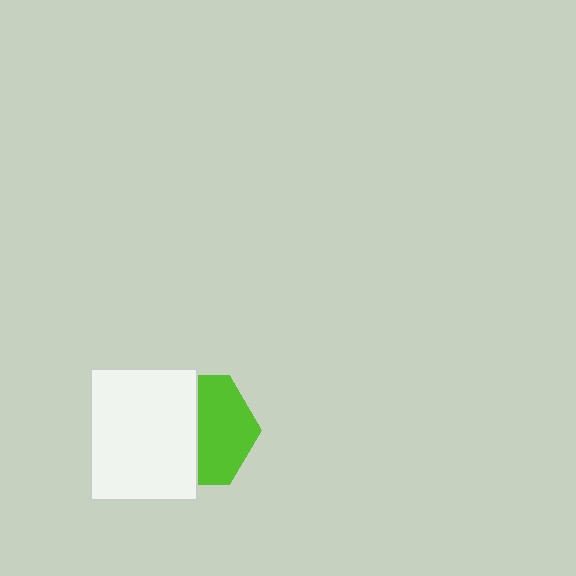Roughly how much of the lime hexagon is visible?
About half of it is visible (roughly 51%).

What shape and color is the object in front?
The object in front is a white rectangle.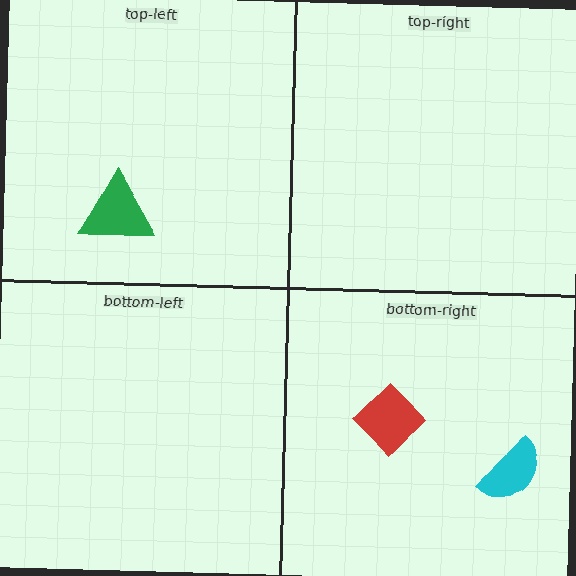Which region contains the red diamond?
The bottom-right region.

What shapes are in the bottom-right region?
The cyan semicircle, the red diamond.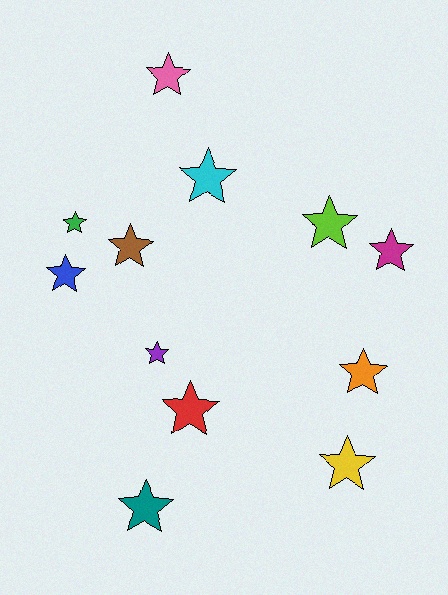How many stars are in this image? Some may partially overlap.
There are 12 stars.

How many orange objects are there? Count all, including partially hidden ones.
There is 1 orange object.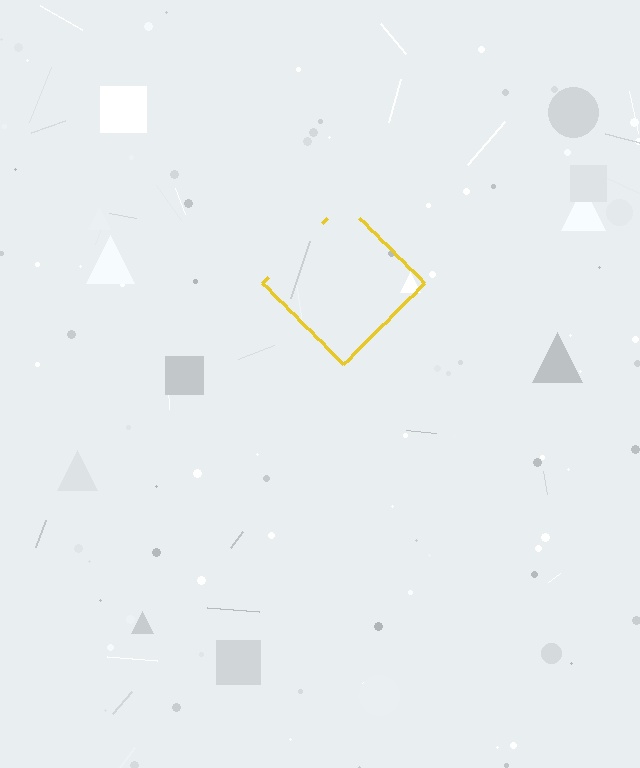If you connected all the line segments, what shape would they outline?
They would outline a diamond.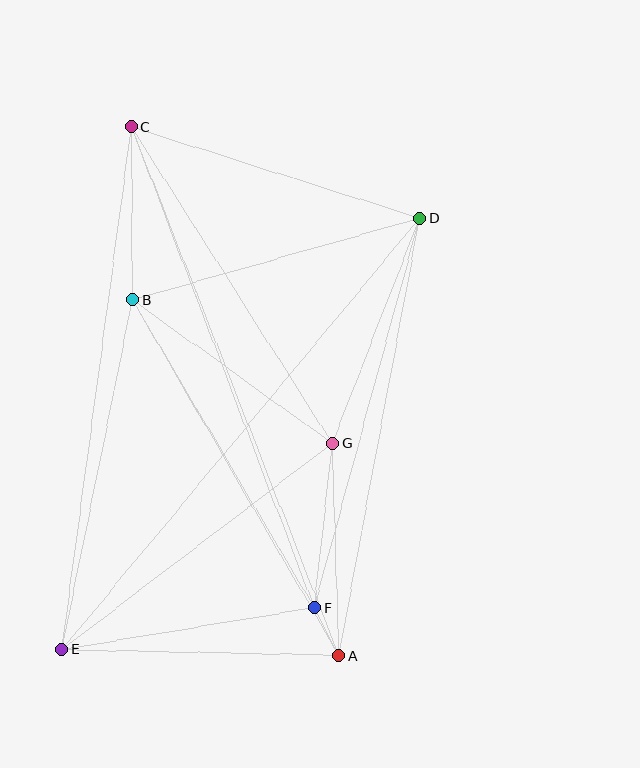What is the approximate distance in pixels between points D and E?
The distance between D and E is approximately 560 pixels.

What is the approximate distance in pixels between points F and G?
The distance between F and G is approximately 166 pixels.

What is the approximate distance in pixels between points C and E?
The distance between C and E is approximately 527 pixels.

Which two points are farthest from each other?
Points A and C are farthest from each other.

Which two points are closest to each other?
Points A and F are closest to each other.